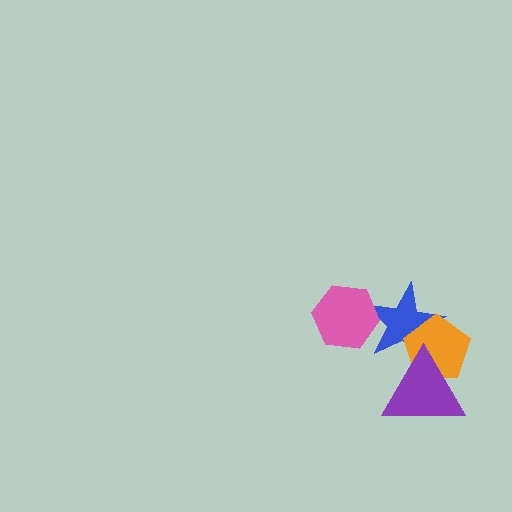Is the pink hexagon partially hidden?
No, no other shape covers it.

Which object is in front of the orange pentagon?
The purple triangle is in front of the orange pentagon.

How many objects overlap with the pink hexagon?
1 object overlaps with the pink hexagon.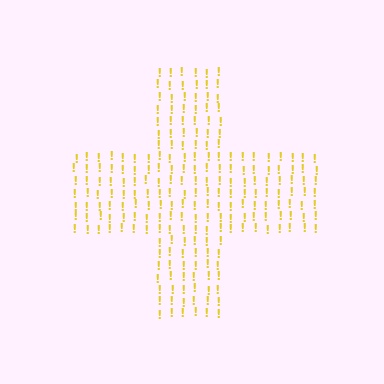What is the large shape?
The large shape is a cross.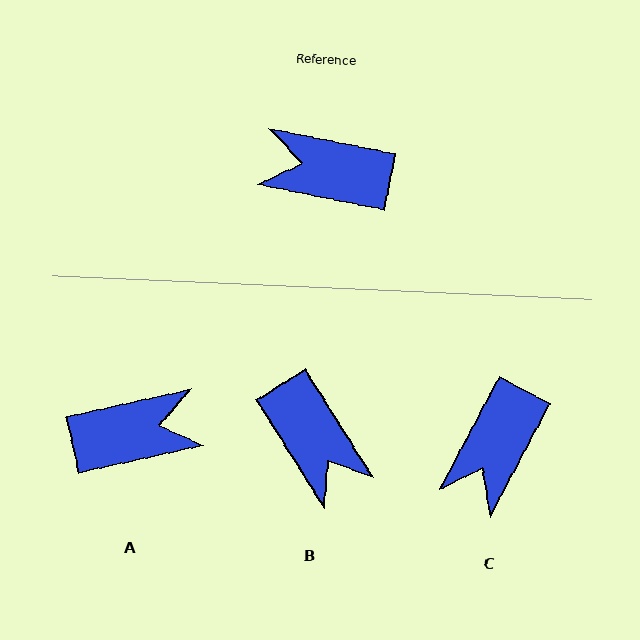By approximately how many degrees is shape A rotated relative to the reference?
Approximately 156 degrees clockwise.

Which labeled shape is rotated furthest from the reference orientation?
A, about 156 degrees away.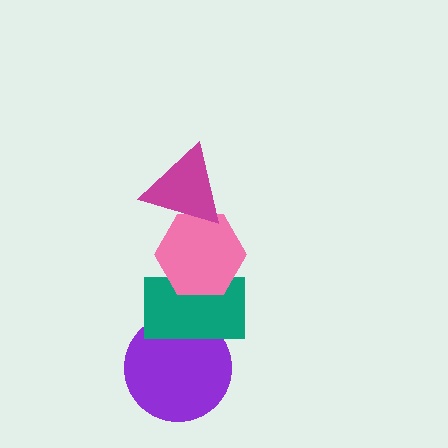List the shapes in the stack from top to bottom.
From top to bottom: the magenta triangle, the pink hexagon, the teal rectangle, the purple circle.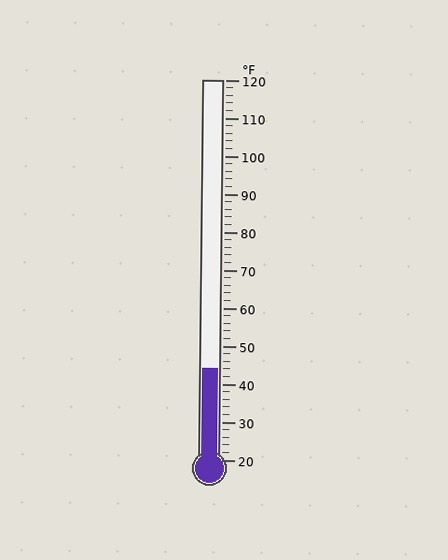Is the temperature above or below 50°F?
The temperature is below 50°F.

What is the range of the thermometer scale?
The thermometer scale ranges from 20°F to 120°F.